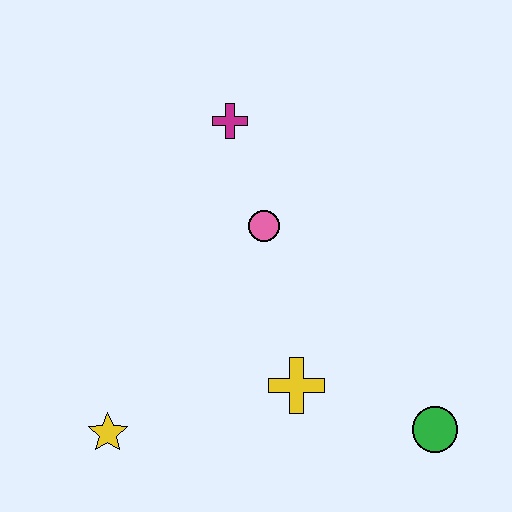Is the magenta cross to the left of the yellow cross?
Yes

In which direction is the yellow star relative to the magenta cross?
The yellow star is below the magenta cross.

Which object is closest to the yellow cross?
The green circle is closest to the yellow cross.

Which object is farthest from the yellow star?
The magenta cross is farthest from the yellow star.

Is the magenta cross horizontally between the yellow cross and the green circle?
No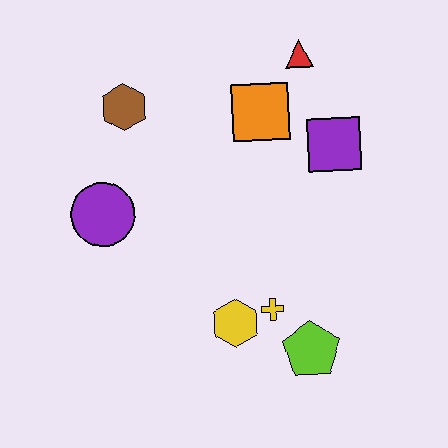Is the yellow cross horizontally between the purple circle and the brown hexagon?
No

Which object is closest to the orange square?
The red triangle is closest to the orange square.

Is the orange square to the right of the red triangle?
No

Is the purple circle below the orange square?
Yes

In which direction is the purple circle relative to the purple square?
The purple circle is to the left of the purple square.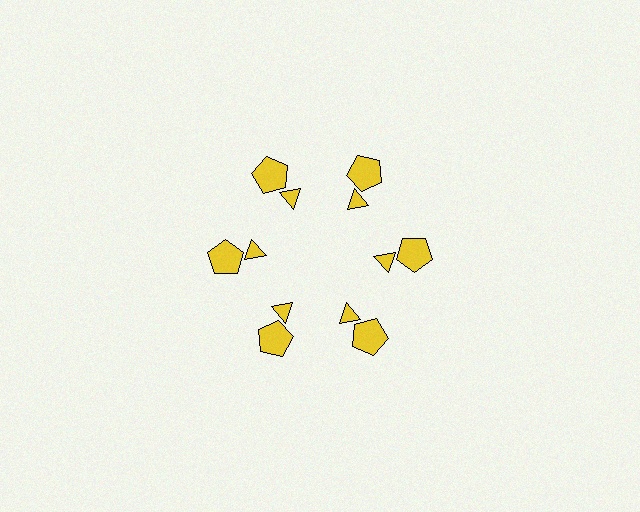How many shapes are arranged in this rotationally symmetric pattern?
There are 12 shapes, arranged in 6 groups of 2.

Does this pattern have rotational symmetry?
Yes, this pattern has 6-fold rotational symmetry. It looks the same after rotating 60 degrees around the center.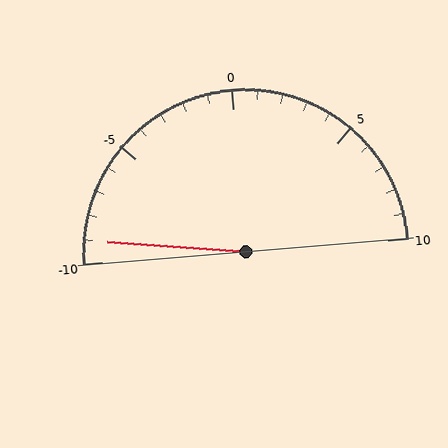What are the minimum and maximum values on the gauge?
The gauge ranges from -10 to 10.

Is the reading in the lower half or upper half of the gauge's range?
The reading is in the lower half of the range (-10 to 10).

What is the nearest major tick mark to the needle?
The nearest major tick mark is -10.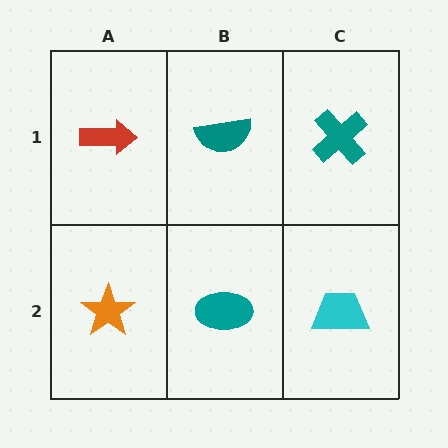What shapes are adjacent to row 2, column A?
A red arrow (row 1, column A), a teal ellipse (row 2, column B).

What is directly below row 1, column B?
A teal ellipse.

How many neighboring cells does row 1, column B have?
3.